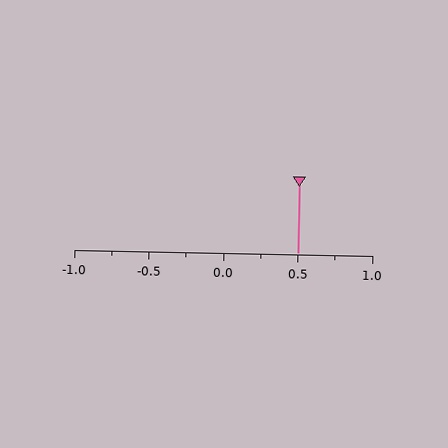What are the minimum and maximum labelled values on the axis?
The axis runs from -1.0 to 1.0.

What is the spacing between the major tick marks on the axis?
The major ticks are spaced 0.5 apart.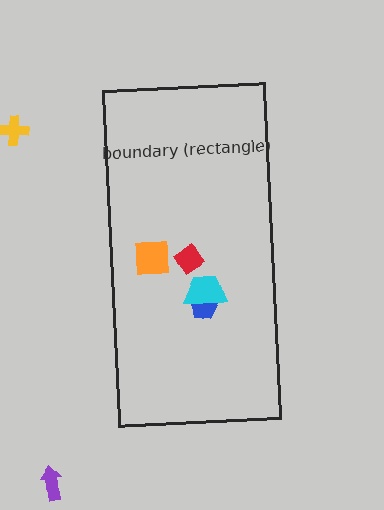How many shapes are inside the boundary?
4 inside, 2 outside.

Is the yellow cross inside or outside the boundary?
Outside.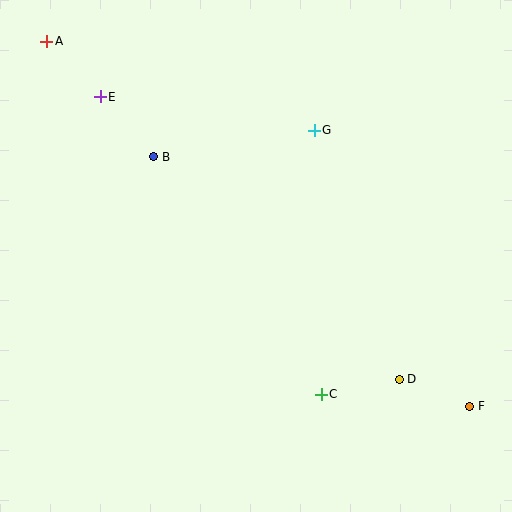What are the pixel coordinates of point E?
Point E is at (100, 97).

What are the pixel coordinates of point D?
Point D is at (399, 379).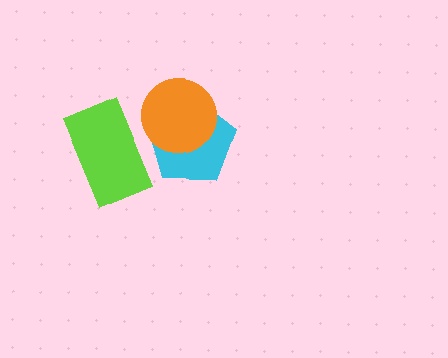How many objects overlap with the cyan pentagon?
2 objects overlap with the cyan pentagon.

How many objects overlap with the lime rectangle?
1 object overlaps with the lime rectangle.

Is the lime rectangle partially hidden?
No, no other shape covers it.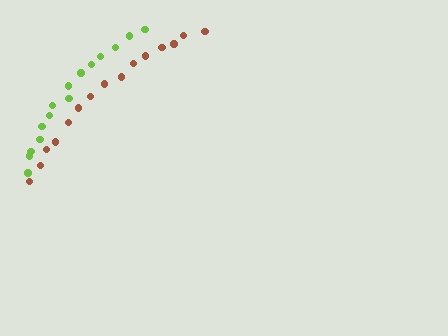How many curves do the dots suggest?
There are 2 distinct paths.